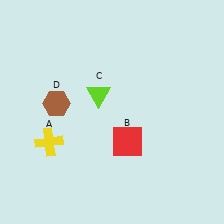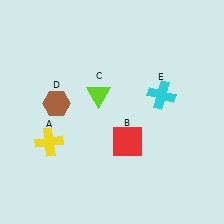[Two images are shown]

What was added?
A cyan cross (E) was added in Image 2.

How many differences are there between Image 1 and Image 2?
There is 1 difference between the two images.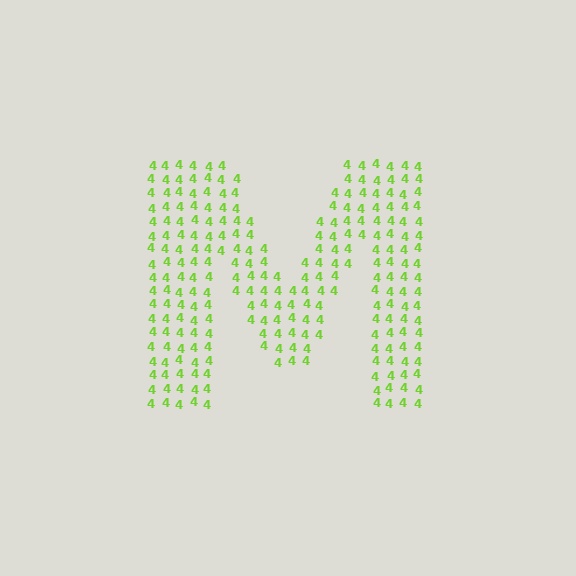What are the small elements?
The small elements are digit 4's.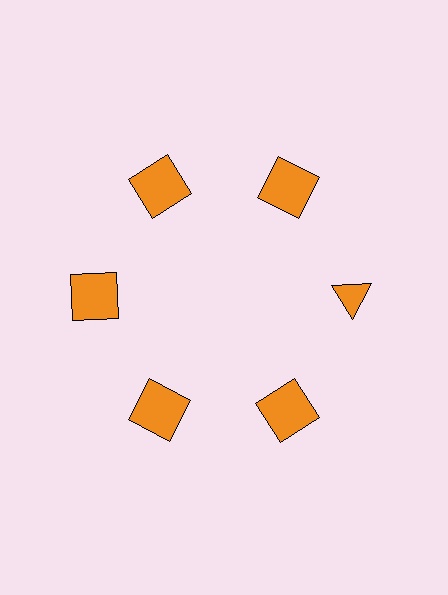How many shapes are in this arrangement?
There are 6 shapes arranged in a ring pattern.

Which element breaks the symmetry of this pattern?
The orange triangle at roughly the 3 o'clock position breaks the symmetry. All other shapes are orange squares.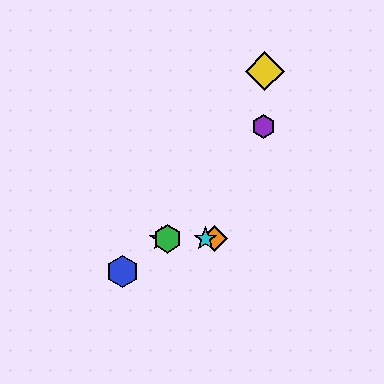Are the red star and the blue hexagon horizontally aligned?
No, the red star is at y≈239 and the blue hexagon is at y≈271.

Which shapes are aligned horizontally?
The red star, the green hexagon, the orange diamond, the cyan star are aligned horizontally.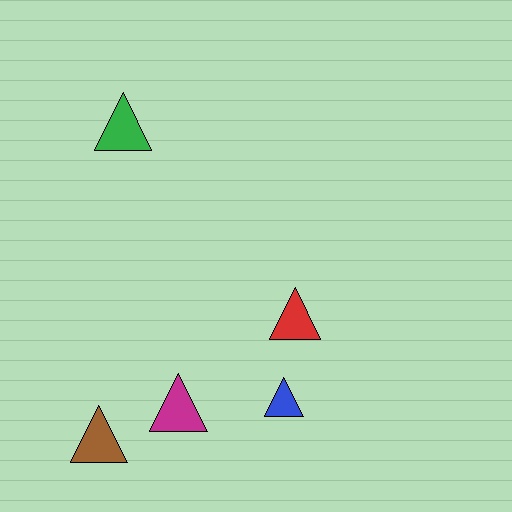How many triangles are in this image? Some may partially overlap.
There are 5 triangles.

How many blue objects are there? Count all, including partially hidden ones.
There is 1 blue object.